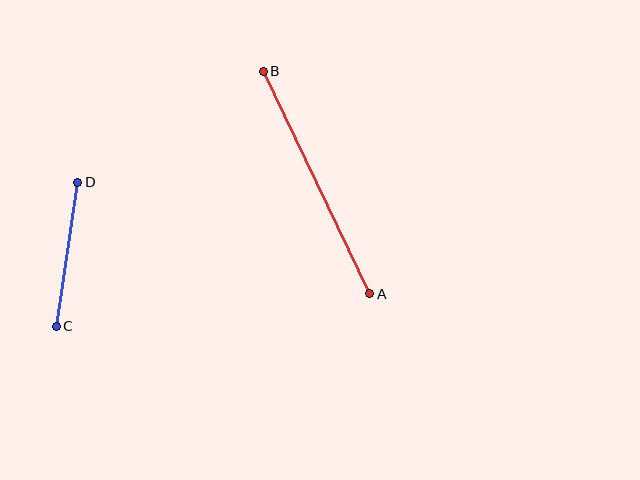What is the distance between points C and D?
The distance is approximately 146 pixels.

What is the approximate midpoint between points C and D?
The midpoint is at approximately (67, 254) pixels.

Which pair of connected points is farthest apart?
Points A and B are farthest apart.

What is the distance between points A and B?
The distance is approximately 247 pixels.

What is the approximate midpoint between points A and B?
The midpoint is at approximately (317, 182) pixels.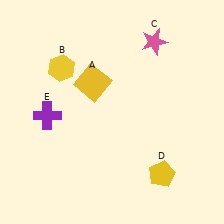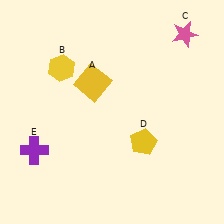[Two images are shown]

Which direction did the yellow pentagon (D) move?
The yellow pentagon (D) moved up.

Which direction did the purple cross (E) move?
The purple cross (E) moved down.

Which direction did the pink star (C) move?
The pink star (C) moved right.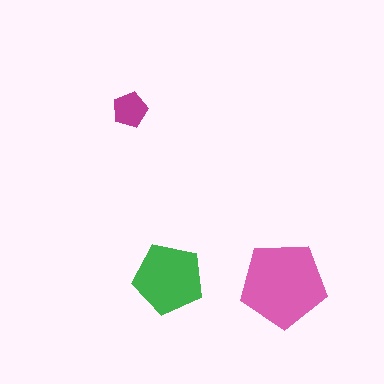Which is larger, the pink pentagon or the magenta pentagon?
The pink one.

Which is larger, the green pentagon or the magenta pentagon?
The green one.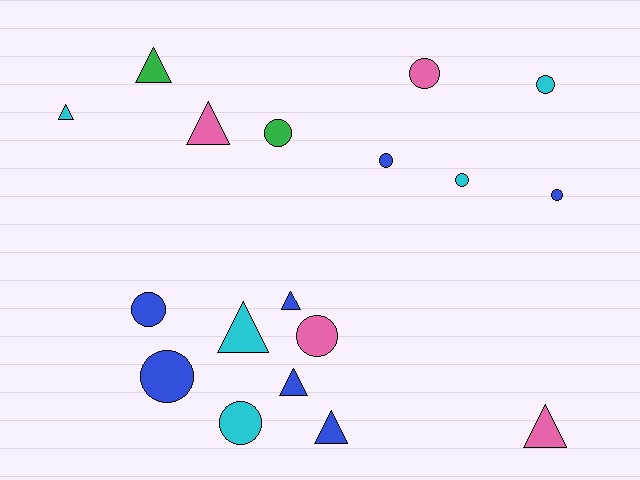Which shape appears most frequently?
Circle, with 10 objects.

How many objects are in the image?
There are 18 objects.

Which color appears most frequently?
Blue, with 7 objects.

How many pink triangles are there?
There are 2 pink triangles.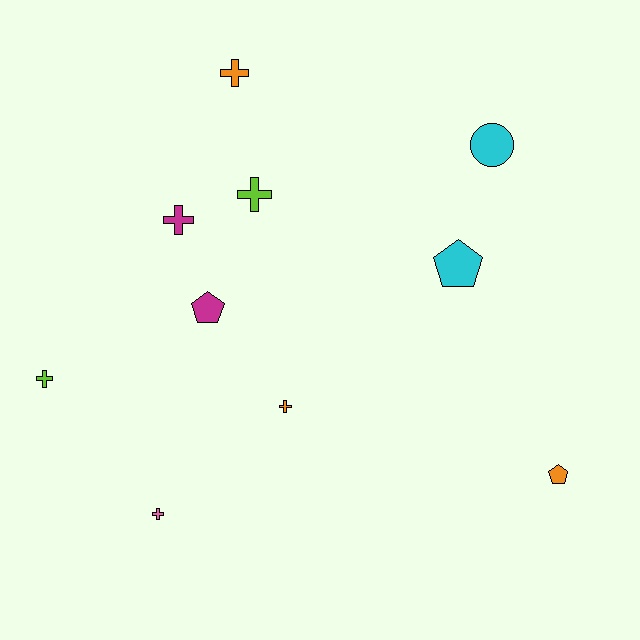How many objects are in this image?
There are 10 objects.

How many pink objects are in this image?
There is 1 pink object.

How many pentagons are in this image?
There are 3 pentagons.